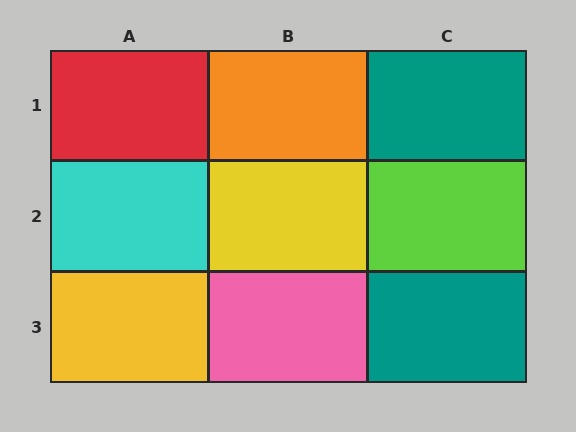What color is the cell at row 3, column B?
Pink.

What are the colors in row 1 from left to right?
Red, orange, teal.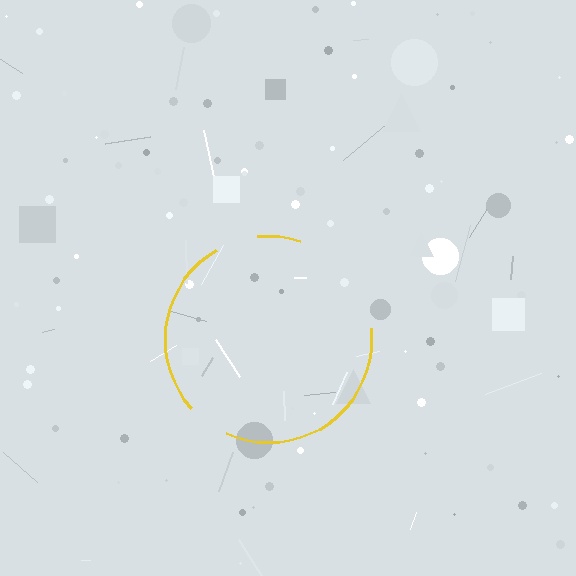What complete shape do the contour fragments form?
The contour fragments form a circle.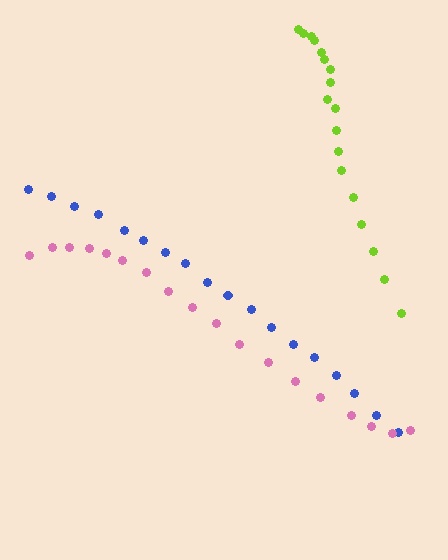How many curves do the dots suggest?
There are 3 distinct paths.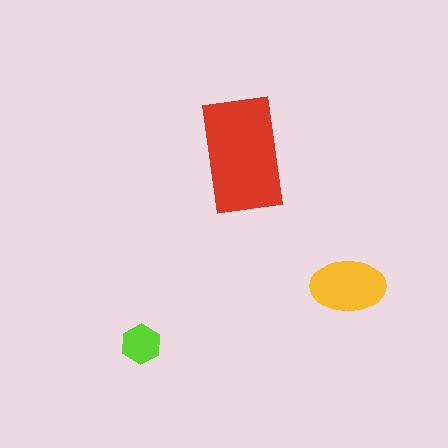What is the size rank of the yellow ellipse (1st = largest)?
2nd.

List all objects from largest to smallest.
The red rectangle, the yellow ellipse, the lime hexagon.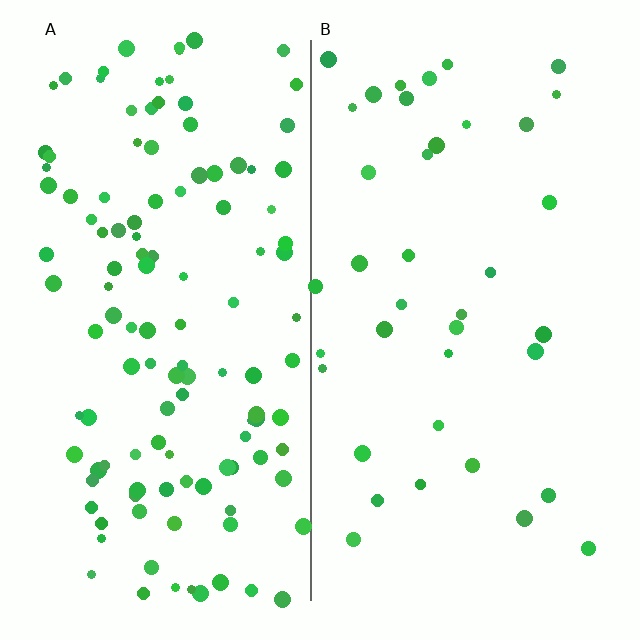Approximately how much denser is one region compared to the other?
Approximately 3.2× — region A over region B.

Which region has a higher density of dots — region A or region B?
A (the left).